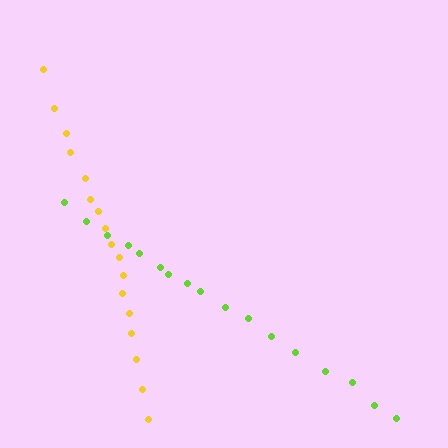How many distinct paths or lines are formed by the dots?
There are 2 distinct paths.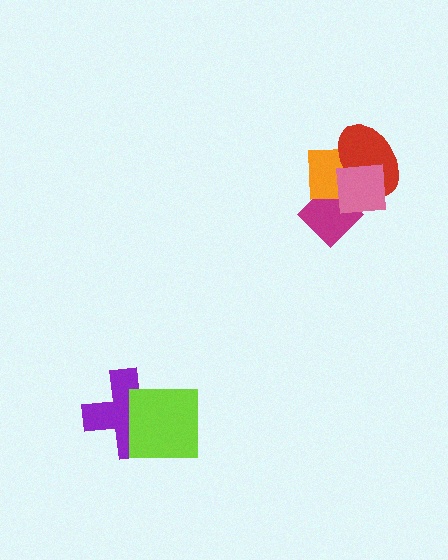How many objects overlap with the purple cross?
1 object overlaps with the purple cross.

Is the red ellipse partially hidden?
Yes, it is partially covered by another shape.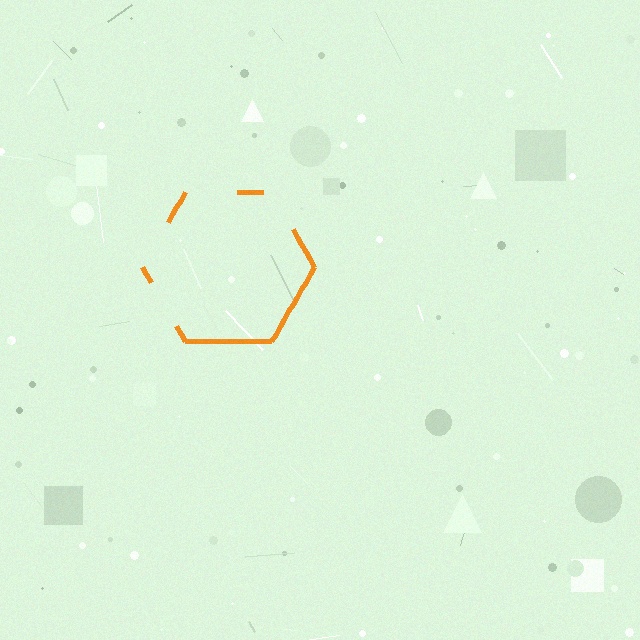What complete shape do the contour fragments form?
The contour fragments form a hexagon.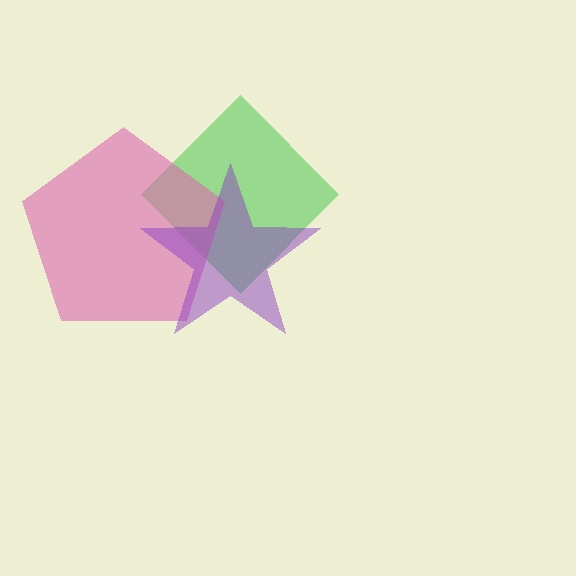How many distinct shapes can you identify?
There are 3 distinct shapes: a green diamond, a pink pentagon, a purple star.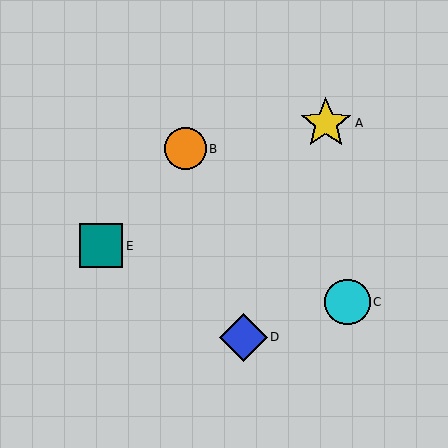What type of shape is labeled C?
Shape C is a cyan circle.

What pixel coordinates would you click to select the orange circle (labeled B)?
Click at (185, 149) to select the orange circle B.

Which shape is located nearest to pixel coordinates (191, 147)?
The orange circle (labeled B) at (185, 149) is nearest to that location.